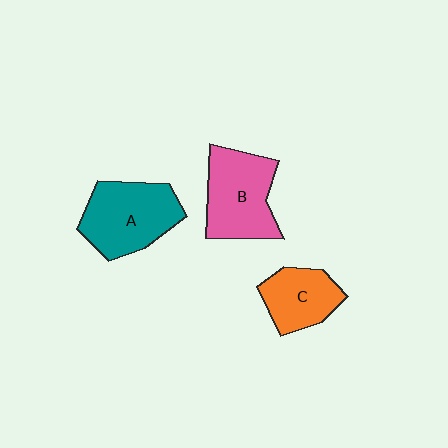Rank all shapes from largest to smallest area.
From largest to smallest: A (teal), B (pink), C (orange).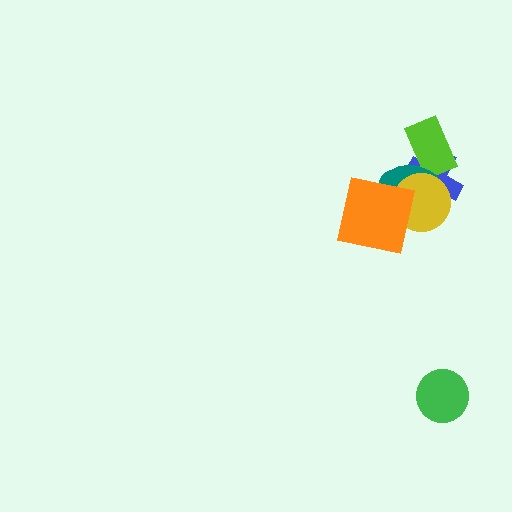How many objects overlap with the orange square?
2 objects overlap with the orange square.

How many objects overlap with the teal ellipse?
4 objects overlap with the teal ellipse.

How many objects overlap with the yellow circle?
3 objects overlap with the yellow circle.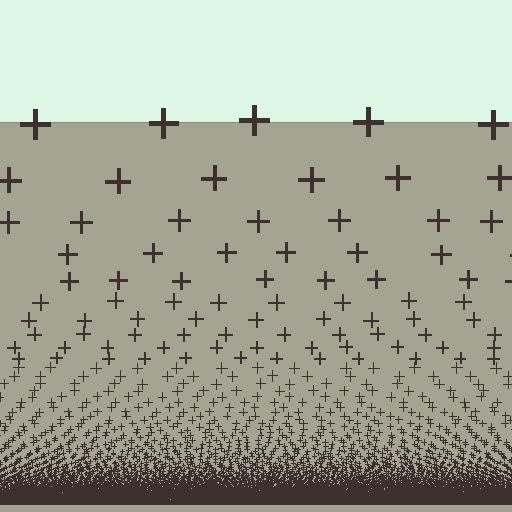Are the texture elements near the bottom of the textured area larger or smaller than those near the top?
Smaller. The gradient is inverted — elements near the bottom are smaller and denser.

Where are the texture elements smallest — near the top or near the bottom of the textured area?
Near the bottom.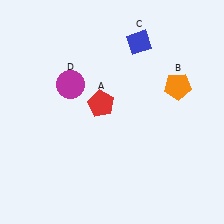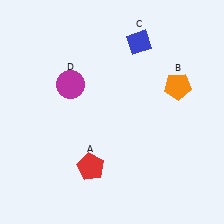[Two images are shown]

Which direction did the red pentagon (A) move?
The red pentagon (A) moved down.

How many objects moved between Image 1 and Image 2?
1 object moved between the two images.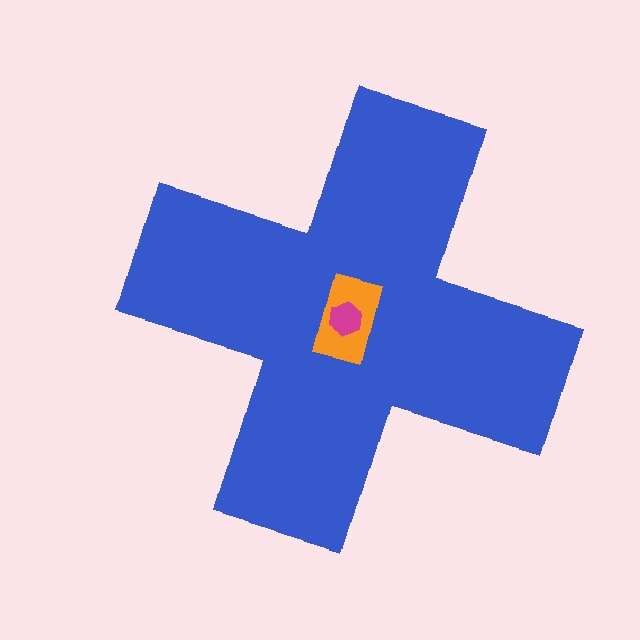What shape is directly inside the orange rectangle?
The magenta hexagon.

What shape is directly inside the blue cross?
The orange rectangle.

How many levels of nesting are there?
3.